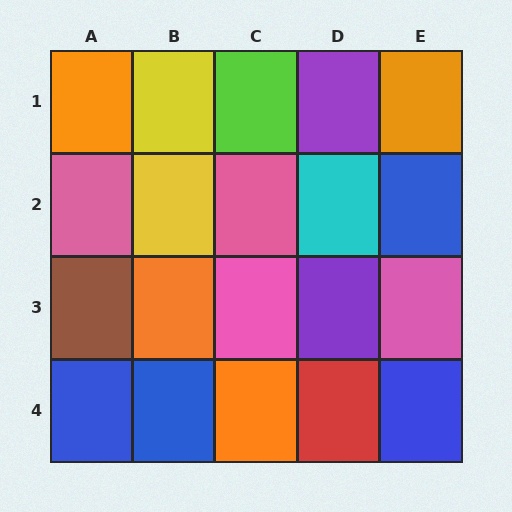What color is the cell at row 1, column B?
Yellow.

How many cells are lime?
1 cell is lime.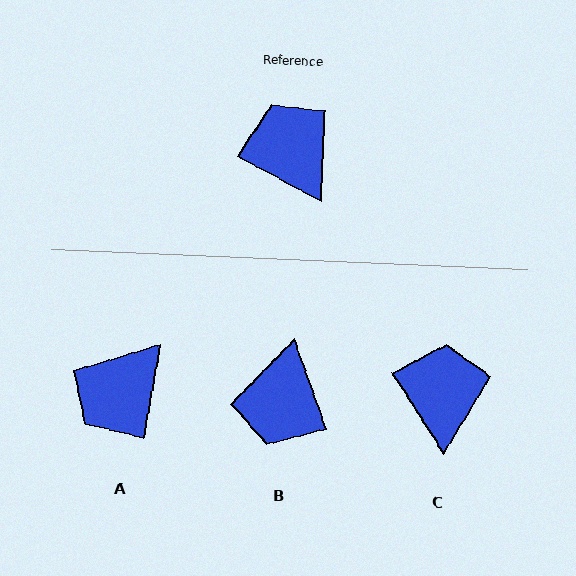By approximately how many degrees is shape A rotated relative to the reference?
Approximately 109 degrees counter-clockwise.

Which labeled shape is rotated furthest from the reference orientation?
B, about 138 degrees away.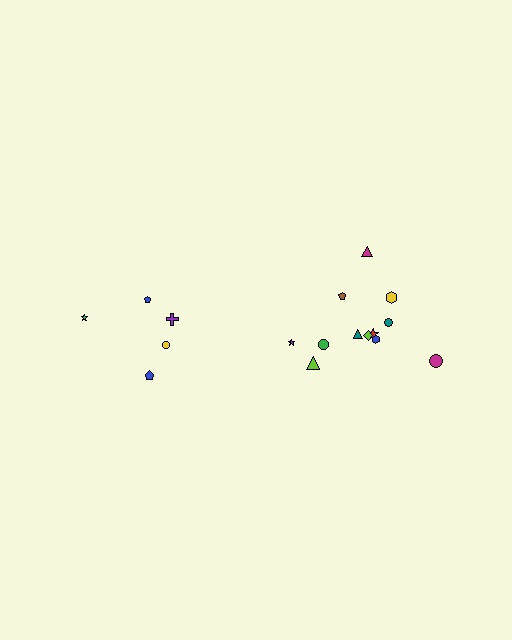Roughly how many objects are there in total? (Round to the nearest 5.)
Roughly 15 objects in total.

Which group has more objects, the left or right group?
The right group.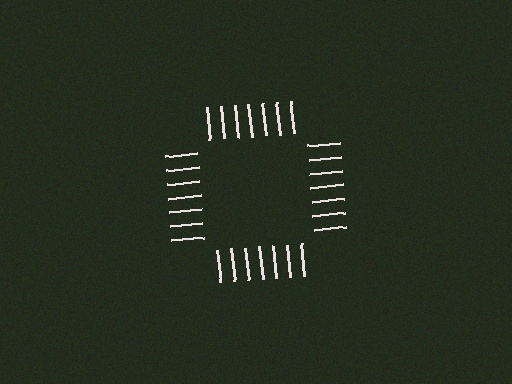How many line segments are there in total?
28 — 7 along each of the 4 edges.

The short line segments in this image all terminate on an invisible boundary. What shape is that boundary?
An illusory square — the line segments terminate on its edges but no continuous stroke is drawn.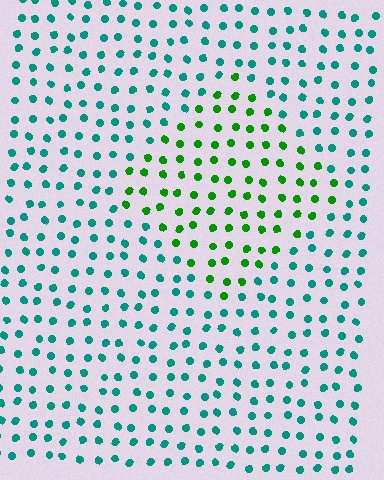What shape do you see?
I see a diamond.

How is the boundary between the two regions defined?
The boundary is defined purely by a slight shift in hue (about 50 degrees). Spacing, size, and orientation are identical on both sides.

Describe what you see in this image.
The image is filled with small teal elements in a uniform arrangement. A diamond-shaped region is visible where the elements are tinted to a slightly different hue, forming a subtle color boundary.